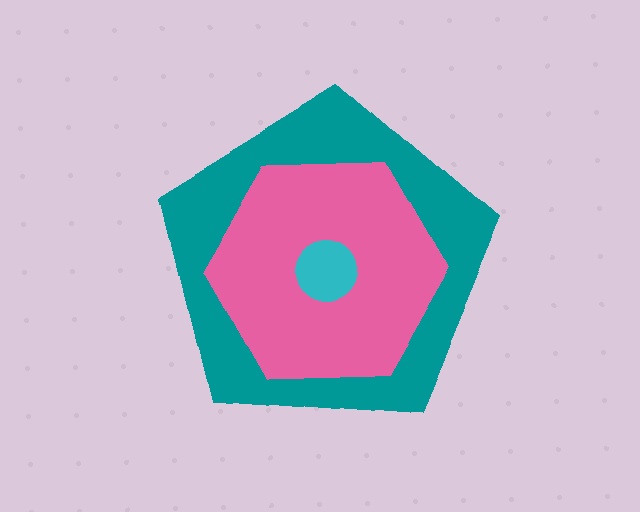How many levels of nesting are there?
3.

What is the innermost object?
The cyan circle.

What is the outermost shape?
The teal pentagon.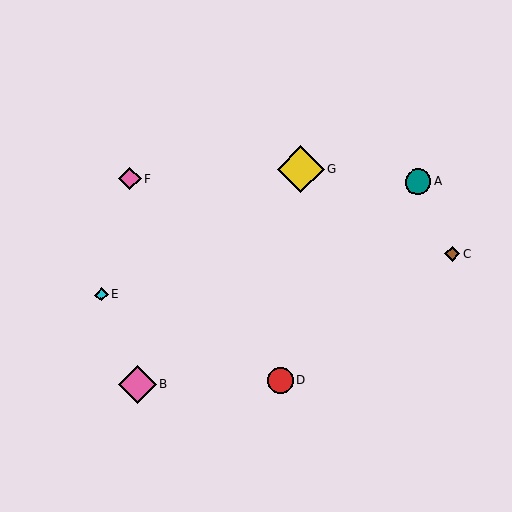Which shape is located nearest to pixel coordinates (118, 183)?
The pink diamond (labeled F) at (130, 179) is nearest to that location.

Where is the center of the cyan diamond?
The center of the cyan diamond is at (101, 295).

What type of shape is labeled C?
Shape C is a brown diamond.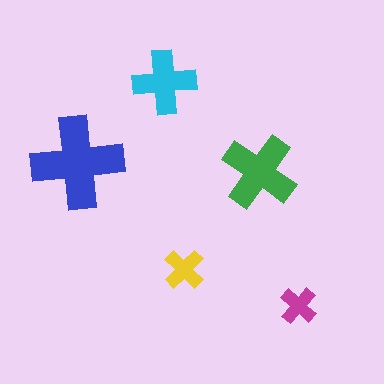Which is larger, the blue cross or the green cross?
The blue one.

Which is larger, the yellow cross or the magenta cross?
The yellow one.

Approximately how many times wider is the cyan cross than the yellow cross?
About 1.5 times wider.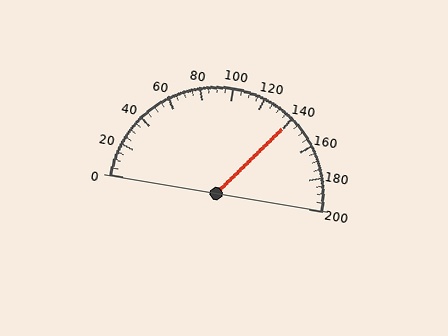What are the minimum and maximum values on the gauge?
The gauge ranges from 0 to 200.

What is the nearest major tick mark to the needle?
The nearest major tick mark is 140.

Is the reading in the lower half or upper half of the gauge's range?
The reading is in the upper half of the range (0 to 200).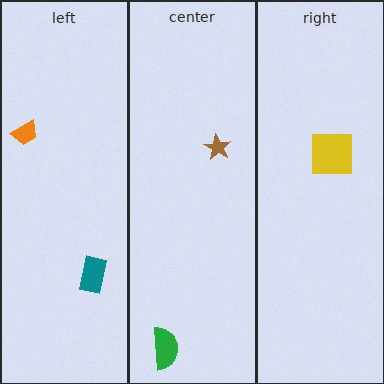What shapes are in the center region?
The brown star, the green semicircle.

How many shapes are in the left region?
2.